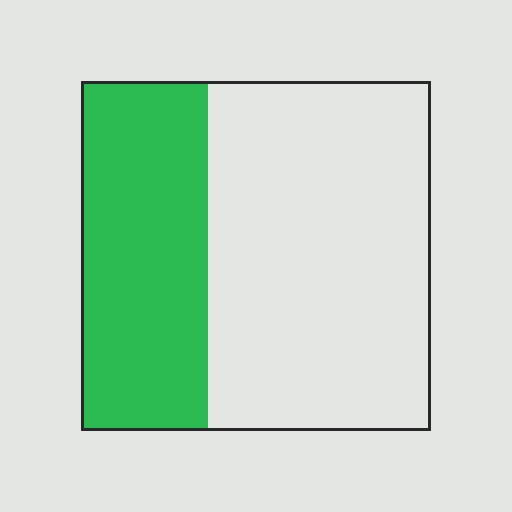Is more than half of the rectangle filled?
No.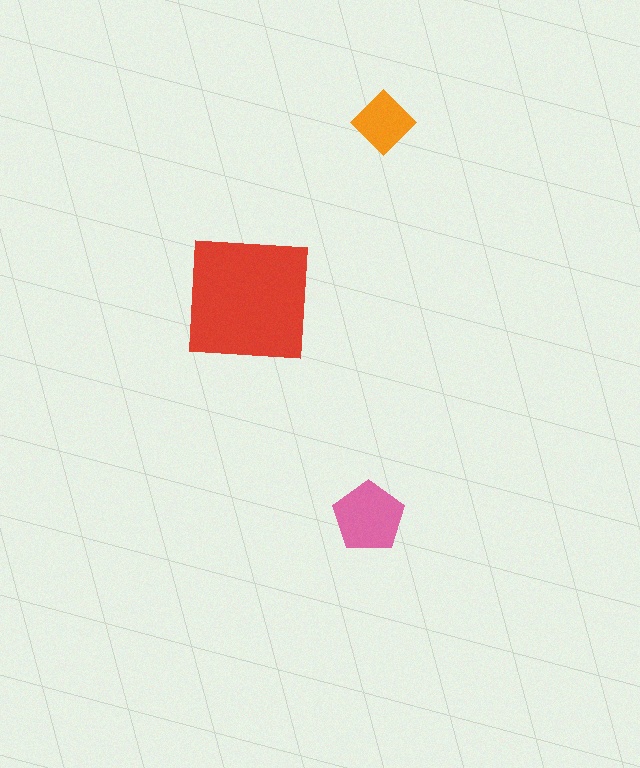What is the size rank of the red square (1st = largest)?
1st.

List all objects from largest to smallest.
The red square, the pink pentagon, the orange diamond.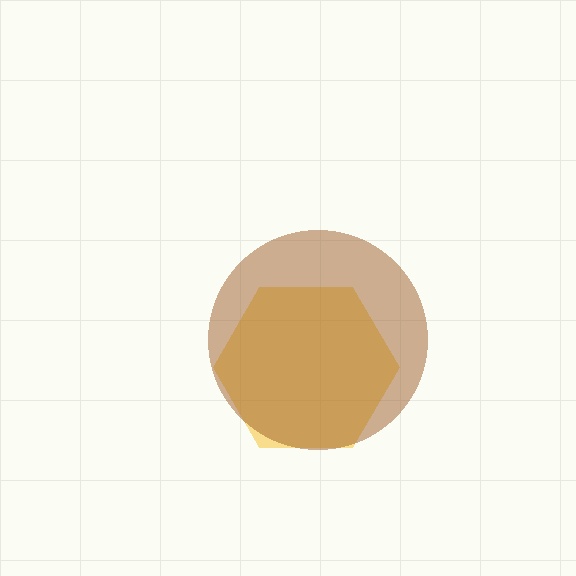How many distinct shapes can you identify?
There are 2 distinct shapes: a yellow hexagon, a brown circle.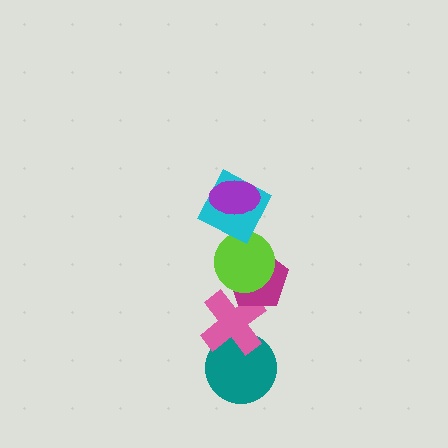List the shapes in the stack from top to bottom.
From top to bottom: the purple ellipse, the cyan square, the lime circle, the magenta pentagon, the pink cross, the teal circle.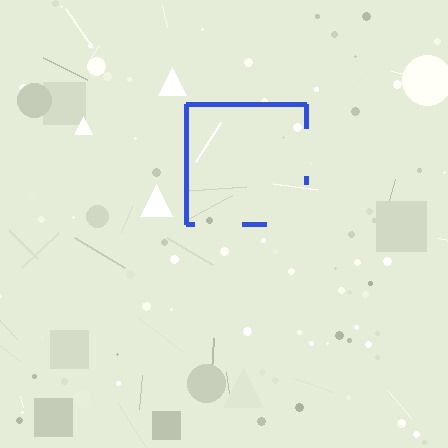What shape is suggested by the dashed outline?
The dashed outline suggests a square.